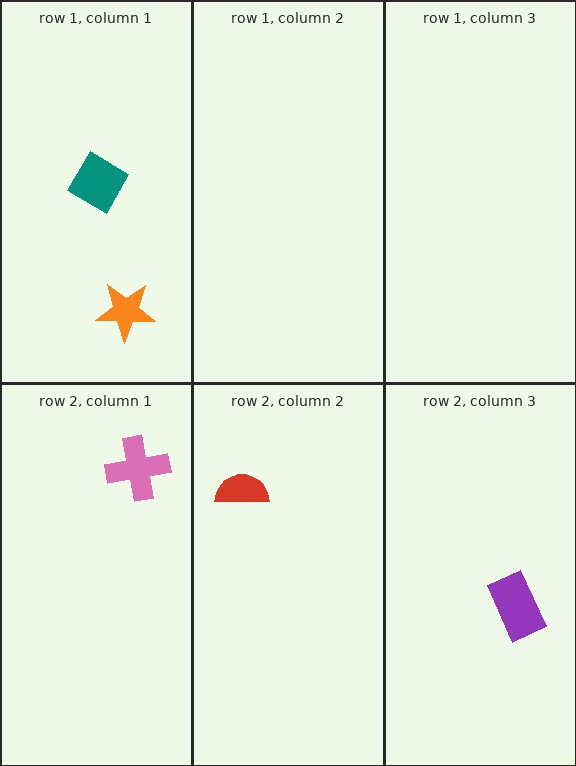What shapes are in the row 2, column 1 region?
The pink cross.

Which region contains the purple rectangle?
The row 2, column 3 region.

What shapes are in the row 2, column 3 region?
The purple rectangle.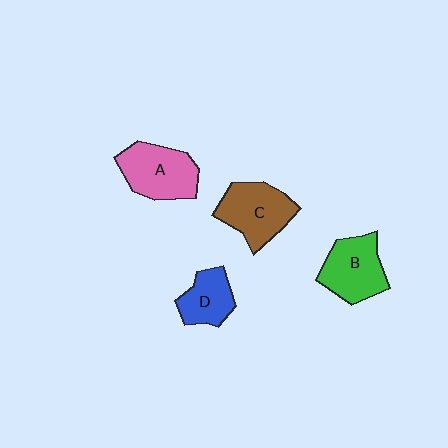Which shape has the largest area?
Shape A (pink).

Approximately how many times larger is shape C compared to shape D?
Approximately 1.5 times.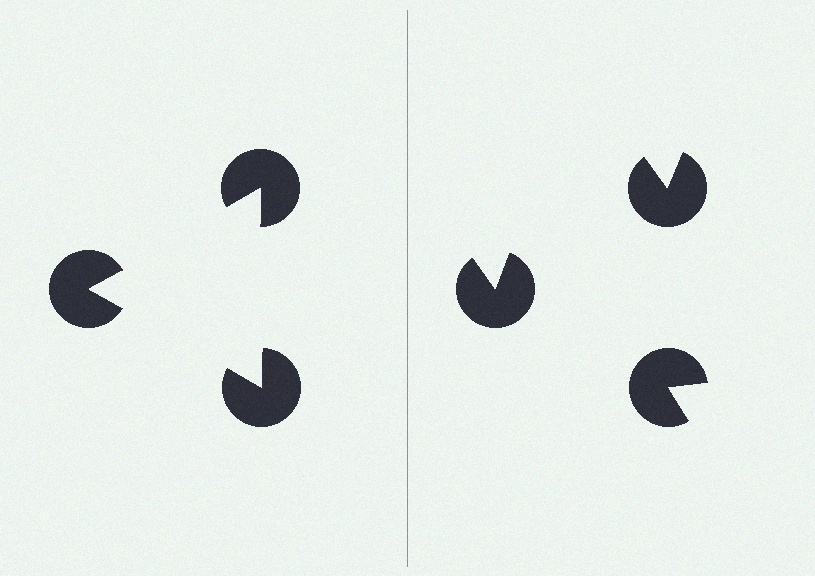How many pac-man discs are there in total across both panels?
6 — 3 on each side.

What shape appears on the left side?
An illusory triangle.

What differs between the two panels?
The pac-man discs are positioned identically on both sides; only the wedge orientations differ. On the left they align to a triangle; on the right they are misaligned.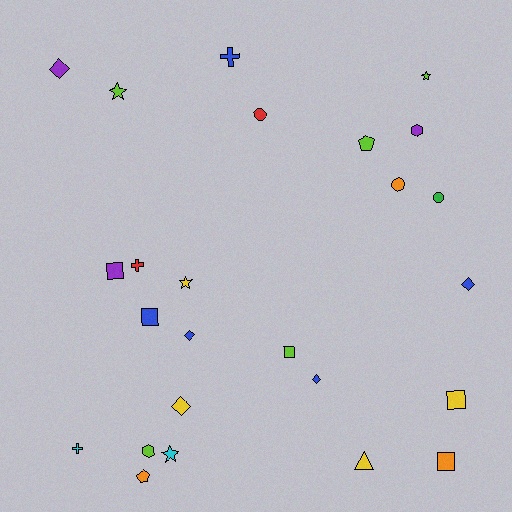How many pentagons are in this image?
There are 2 pentagons.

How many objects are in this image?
There are 25 objects.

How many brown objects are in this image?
There are no brown objects.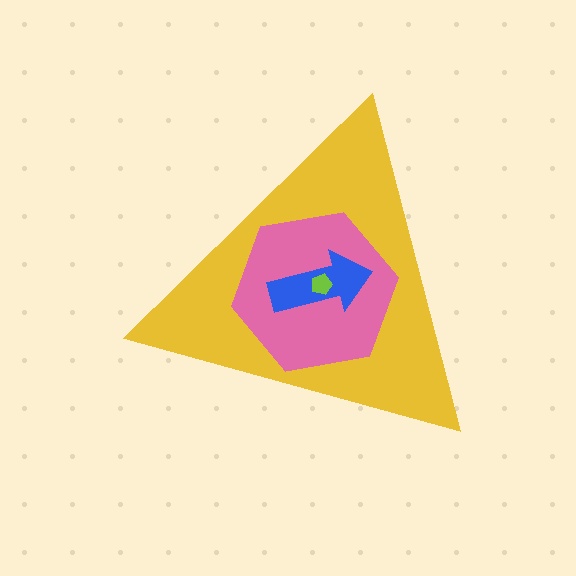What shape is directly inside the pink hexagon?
The blue arrow.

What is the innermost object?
The lime pentagon.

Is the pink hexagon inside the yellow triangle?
Yes.